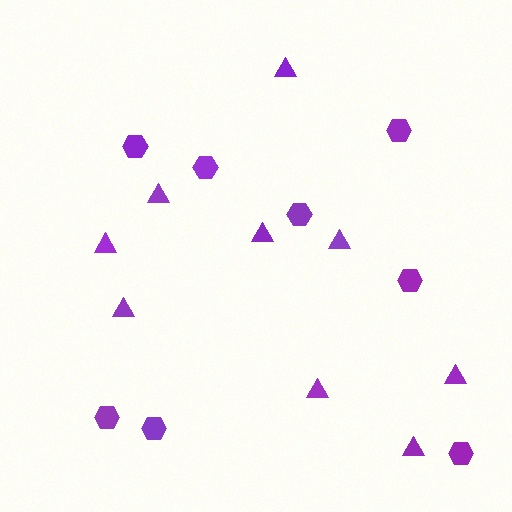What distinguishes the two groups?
There are 2 groups: one group of triangles (9) and one group of hexagons (8).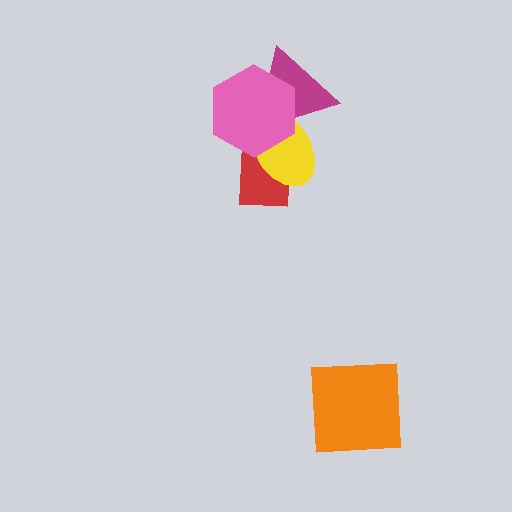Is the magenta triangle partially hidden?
Yes, it is partially covered by another shape.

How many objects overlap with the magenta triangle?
3 objects overlap with the magenta triangle.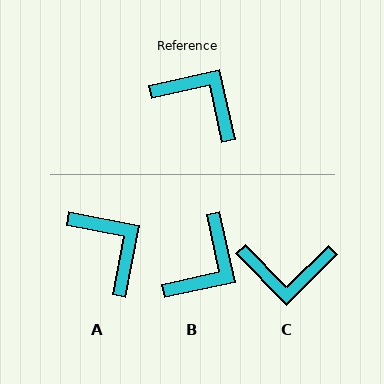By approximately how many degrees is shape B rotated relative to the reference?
Approximately 90 degrees clockwise.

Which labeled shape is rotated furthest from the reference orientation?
C, about 148 degrees away.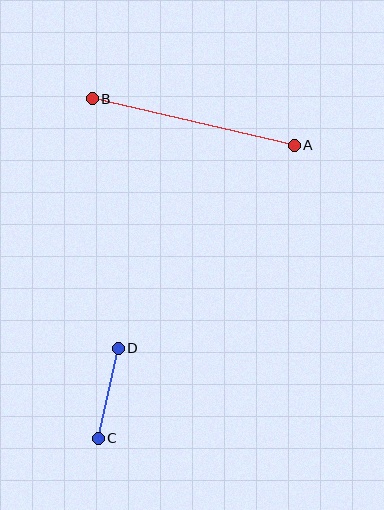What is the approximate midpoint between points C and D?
The midpoint is at approximately (108, 393) pixels.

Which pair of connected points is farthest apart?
Points A and B are farthest apart.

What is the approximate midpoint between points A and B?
The midpoint is at approximately (193, 122) pixels.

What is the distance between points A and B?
The distance is approximately 208 pixels.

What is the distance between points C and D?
The distance is approximately 92 pixels.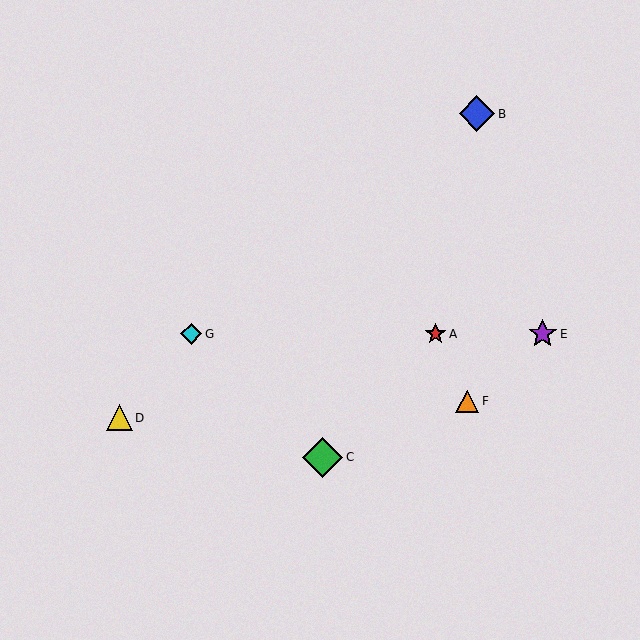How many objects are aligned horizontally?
3 objects (A, E, G) are aligned horizontally.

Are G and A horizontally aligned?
Yes, both are at y≈334.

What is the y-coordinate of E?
Object E is at y≈334.